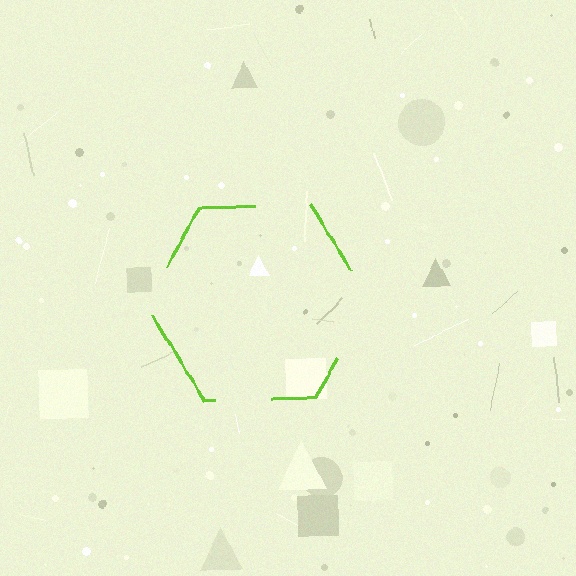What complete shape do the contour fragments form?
The contour fragments form a hexagon.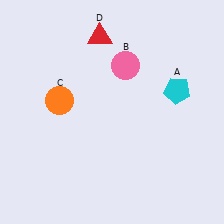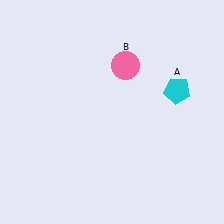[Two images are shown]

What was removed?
The orange circle (C), the red triangle (D) were removed in Image 2.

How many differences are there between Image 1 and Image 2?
There are 2 differences between the two images.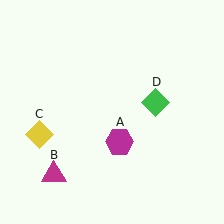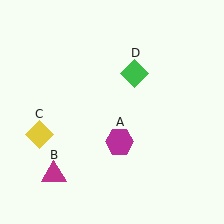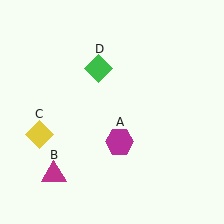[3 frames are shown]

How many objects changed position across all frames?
1 object changed position: green diamond (object D).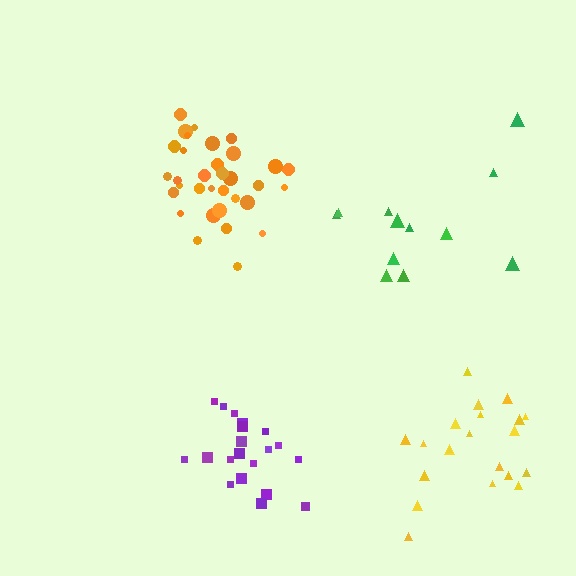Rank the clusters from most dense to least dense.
orange, yellow, purple, green.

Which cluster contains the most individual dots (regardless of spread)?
Orange (33).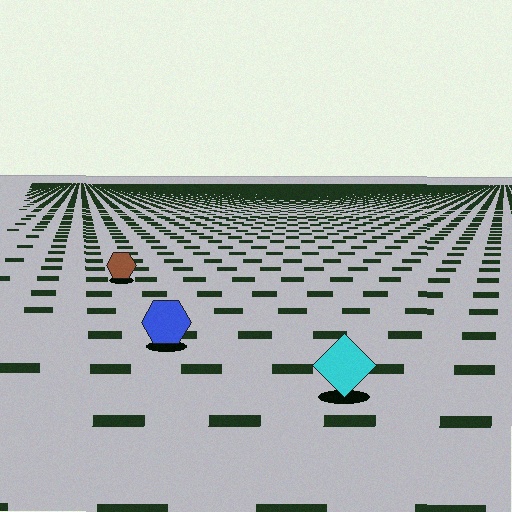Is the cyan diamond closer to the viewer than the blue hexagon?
Yes. The cyan diamond is closer — you can tell from the texture gradient: the ground texture is coarser near it.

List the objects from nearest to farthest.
From nearest to farthest: the cyan diamond, the blue hexagon, the brown hexagon.